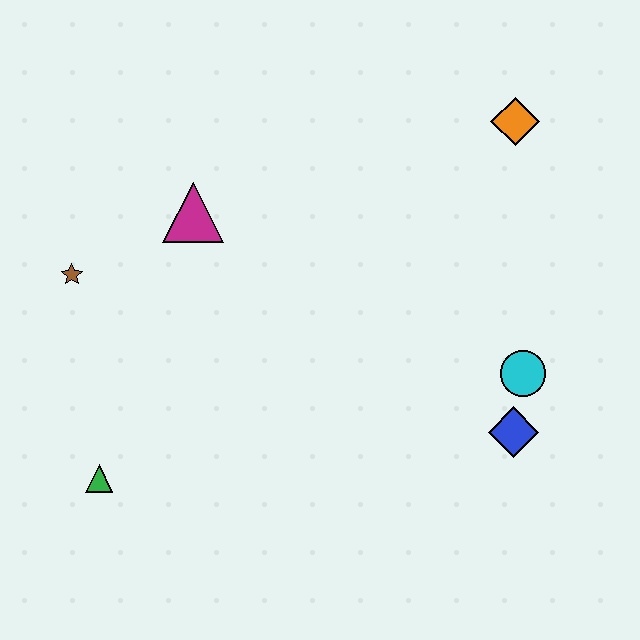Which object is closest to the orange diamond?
The cyan circle is closest to the orange diamond.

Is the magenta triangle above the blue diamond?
Yes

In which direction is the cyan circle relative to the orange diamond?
The cyan circle is below the orange diamond.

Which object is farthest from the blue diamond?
The brown star is farthest from the blue diamond.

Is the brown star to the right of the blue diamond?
No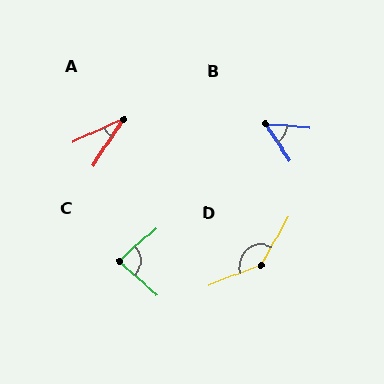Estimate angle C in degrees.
Approximately 83 degrees.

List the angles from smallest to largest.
A (33°), B (52°), C (83°), D (140°).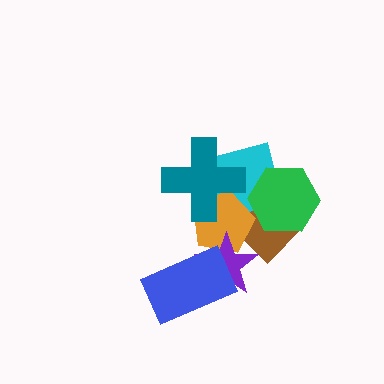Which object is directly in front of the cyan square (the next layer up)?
The orange pentagon is directly in front of the cyan square.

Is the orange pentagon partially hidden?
Yes, it is partially covered by another shape.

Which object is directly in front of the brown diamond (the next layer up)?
The cyan square is directly in front of the brown diamond.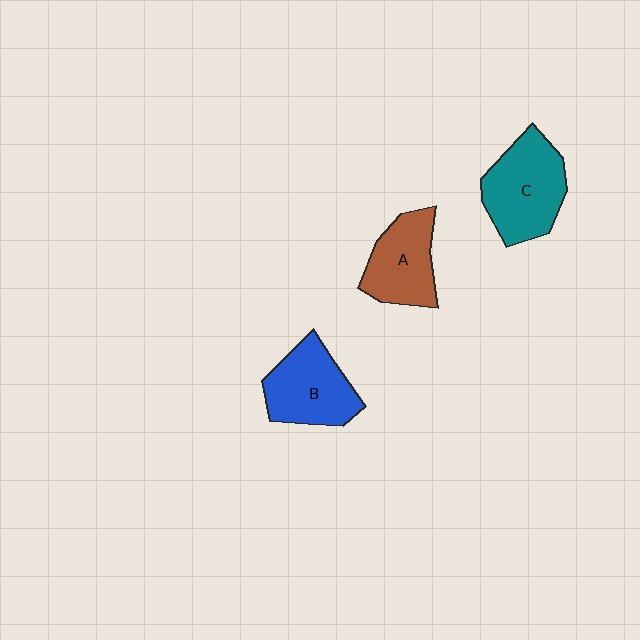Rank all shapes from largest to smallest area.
From largest to smallest: C (teal), B (blue), A (brown).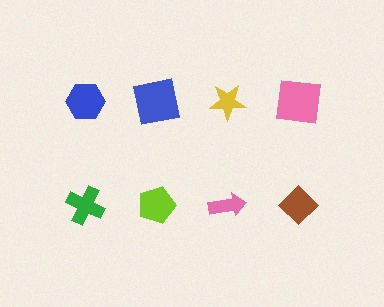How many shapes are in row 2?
4 shapes.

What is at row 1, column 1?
A blue hexagon.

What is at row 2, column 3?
A pink arrow.